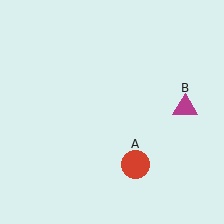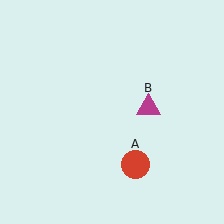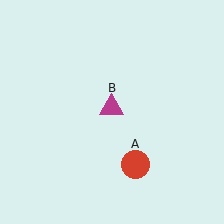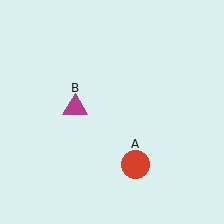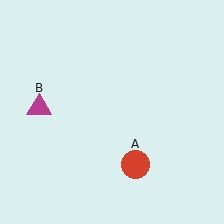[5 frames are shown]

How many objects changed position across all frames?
1 object changed position: magenta triangle (object B).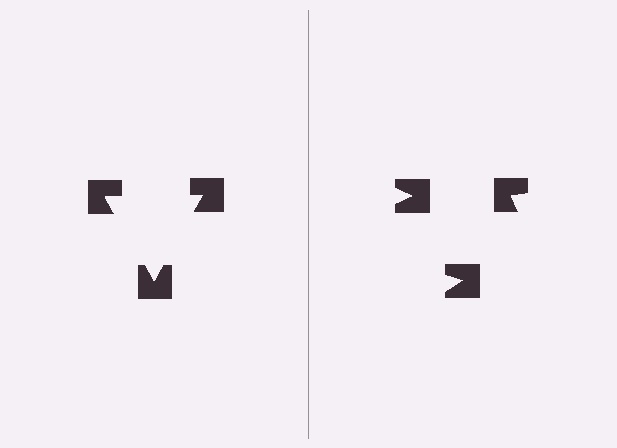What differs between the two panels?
The notched squares are positioned identically on both sides; only the wedge orientations differ. On the left they align to a triangle; on the right they are misaligned.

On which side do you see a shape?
An illusory triangle appears on the left side. On the right side the wedge cuts are rotated, so no coherent shape forms.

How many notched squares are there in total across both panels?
6 — 3 on each side.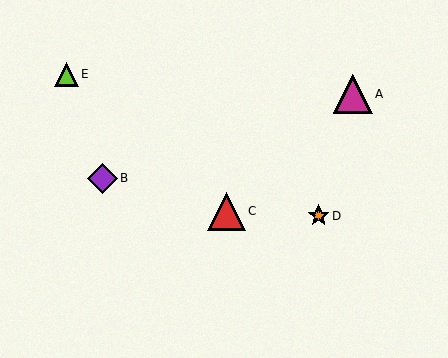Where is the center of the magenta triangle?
The center of the magenta triangle is at (353, 94).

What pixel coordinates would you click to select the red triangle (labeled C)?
Click at (226, 211) to select the red triangle C.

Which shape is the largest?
The magenta triangle (labeled A) is the largest.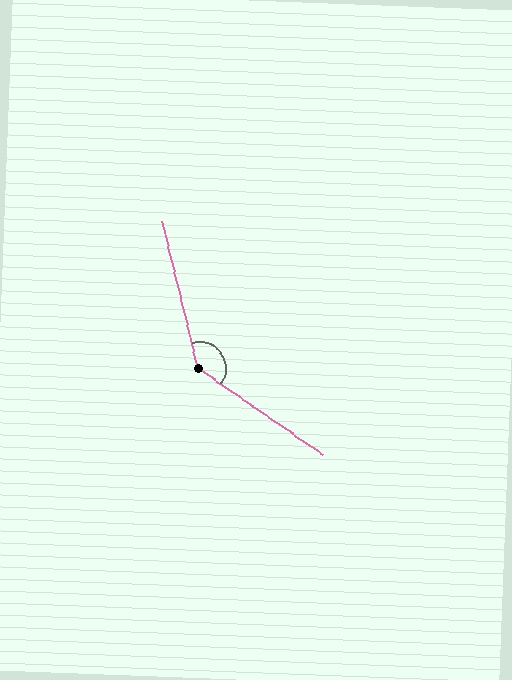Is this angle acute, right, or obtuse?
It is obtuse.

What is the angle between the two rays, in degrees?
Approximately 139 degrees.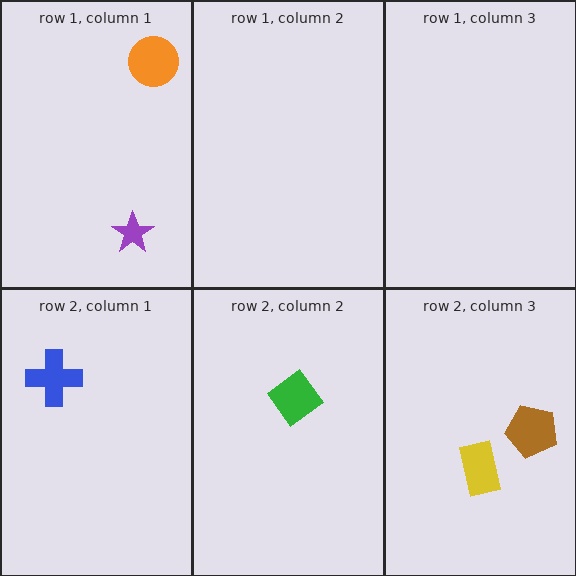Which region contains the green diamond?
The row 2, column 2 region.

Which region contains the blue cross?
The row 2, column 1 region.